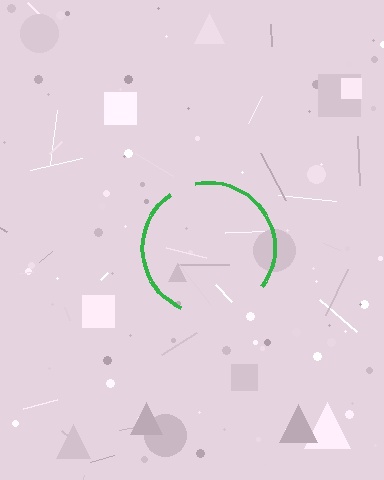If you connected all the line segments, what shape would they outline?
They would outline a circle.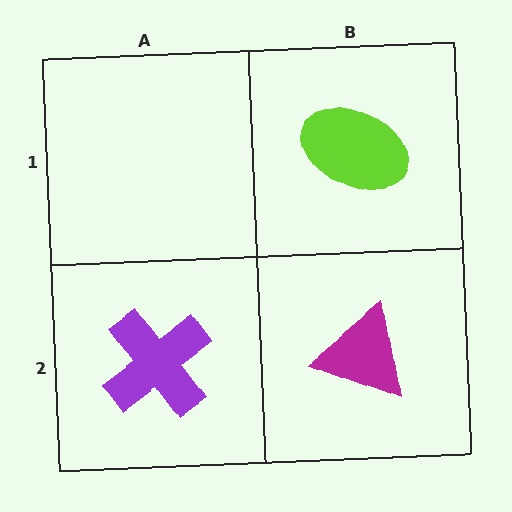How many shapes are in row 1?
1 shape.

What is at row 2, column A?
A purple cross.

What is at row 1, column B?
A lime ellipse.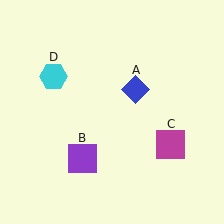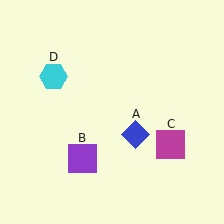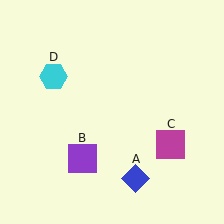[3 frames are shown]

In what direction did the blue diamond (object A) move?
The blue diamond (object A) moved down.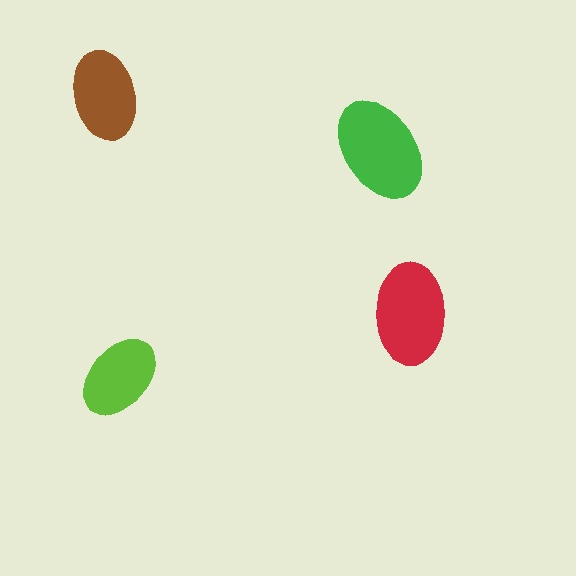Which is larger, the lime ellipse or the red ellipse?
The red one.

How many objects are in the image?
There are 4 objects in the image.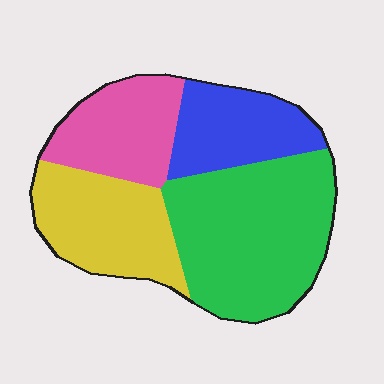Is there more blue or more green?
Green.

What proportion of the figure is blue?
Blue covers about 20% of the figure.